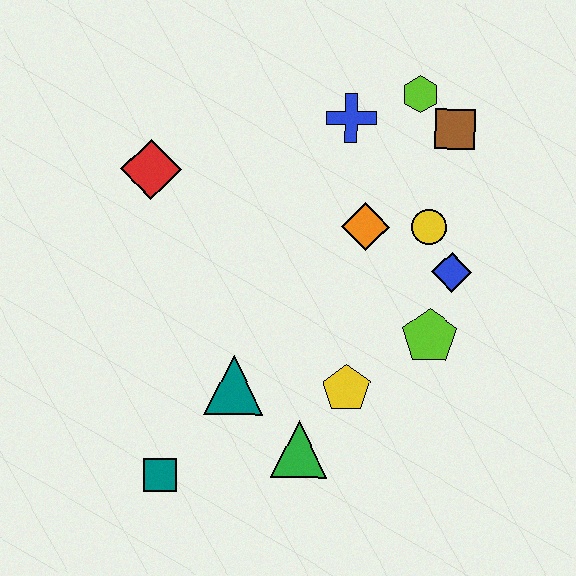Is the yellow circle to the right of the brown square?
No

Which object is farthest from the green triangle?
The lime hexagon is farthest from the green triangle.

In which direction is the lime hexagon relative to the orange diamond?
The lime hexagon is above the orange diamond.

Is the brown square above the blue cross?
No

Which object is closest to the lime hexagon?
The brown square is closest to the lime hexagon.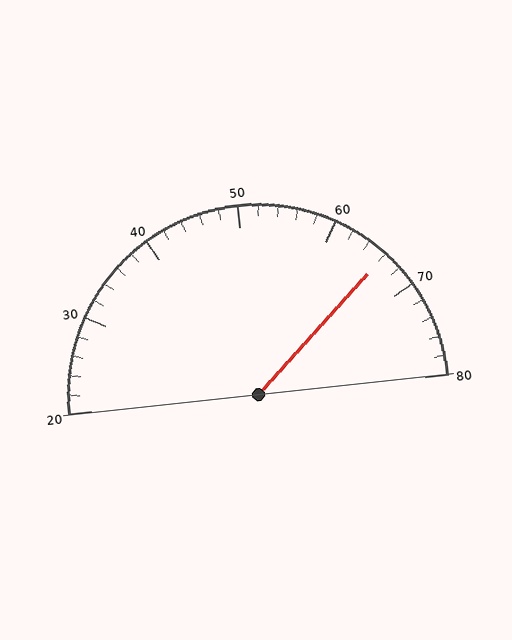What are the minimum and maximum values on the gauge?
The gauge ranges from 20 to 80.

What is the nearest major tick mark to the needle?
The nearest major tick mark is 70.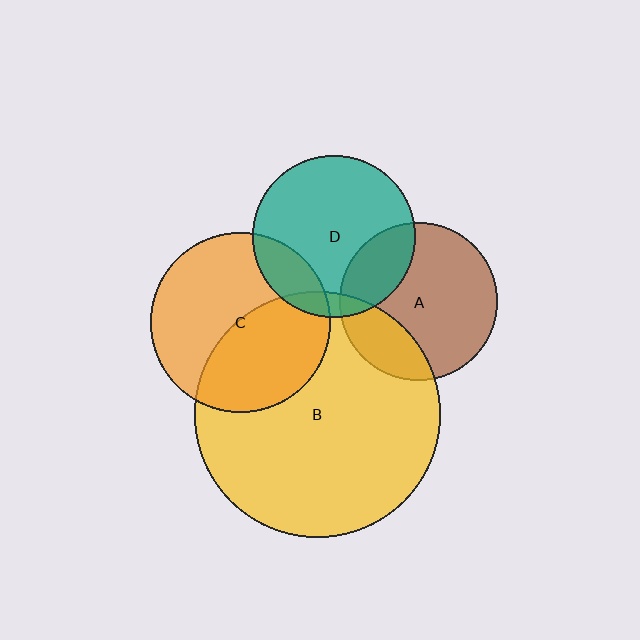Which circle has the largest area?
Circle B (yellow).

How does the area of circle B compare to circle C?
Approximately 1.9 times.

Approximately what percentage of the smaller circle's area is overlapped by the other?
Approximately 20%.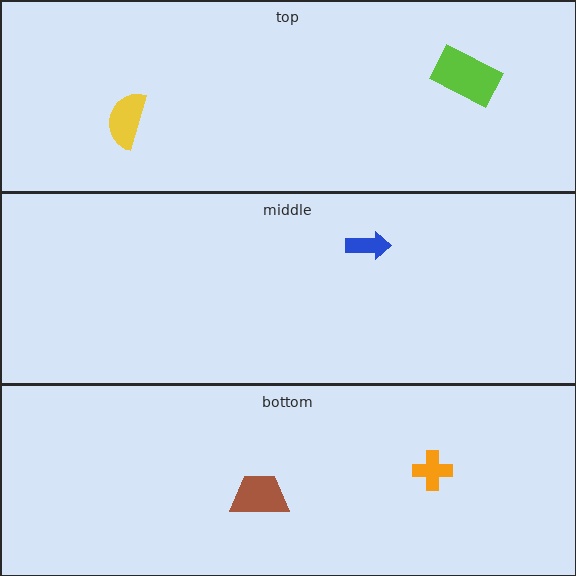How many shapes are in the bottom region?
2.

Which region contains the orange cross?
The bottom region.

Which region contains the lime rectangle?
The top region.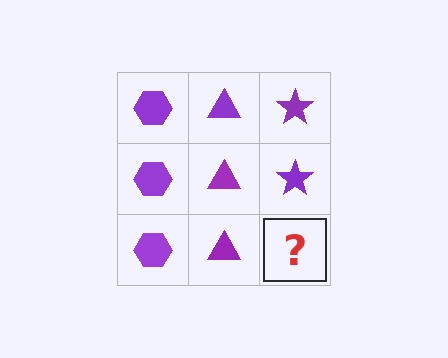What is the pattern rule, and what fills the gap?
The rule is that each column has a consistent shape. The gap should be filled with a purple star.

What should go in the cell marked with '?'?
The missing cell should contain a purple star.